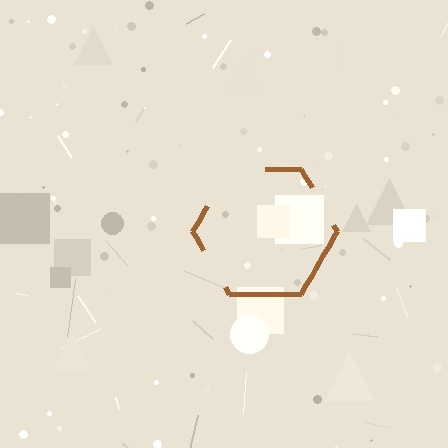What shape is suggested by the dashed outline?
The dashed outline suggests a hexagon.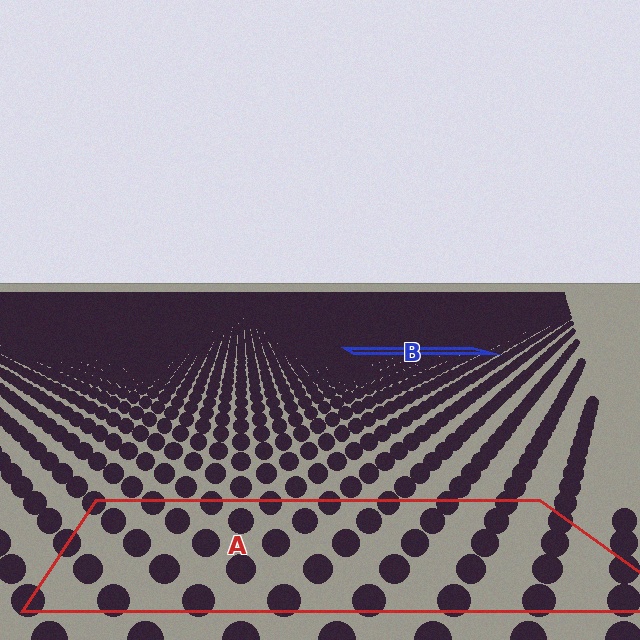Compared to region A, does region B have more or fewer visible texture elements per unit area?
Region B has more texture elements per unit area — they are packed more densely because it is farther away.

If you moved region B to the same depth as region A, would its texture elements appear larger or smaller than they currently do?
They would appear larger. At a closer depth, the same texture elements are projected at a bigger on-screen size.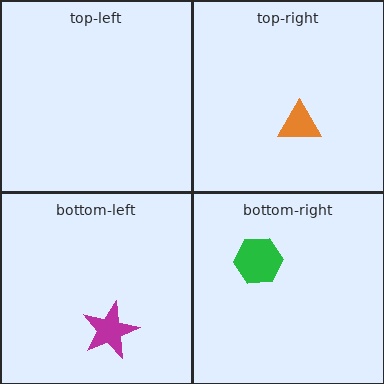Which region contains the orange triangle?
The top-right region.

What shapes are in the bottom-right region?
The green hexagon.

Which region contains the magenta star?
The bottom-left region.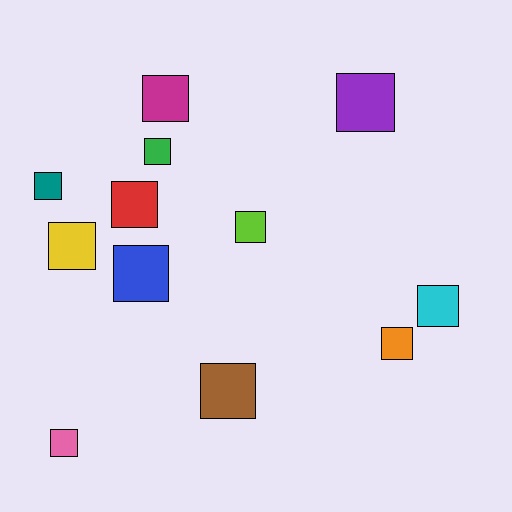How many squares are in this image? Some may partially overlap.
There are 12 squares.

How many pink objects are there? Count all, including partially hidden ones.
There is 1 pink object.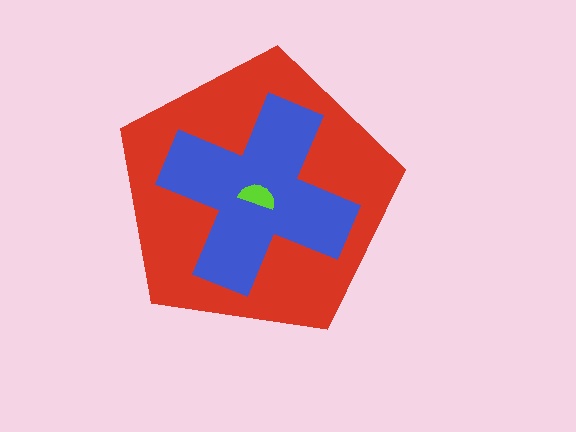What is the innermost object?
The lime semicircle.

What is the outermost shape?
The red pentagon.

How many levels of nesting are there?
3.